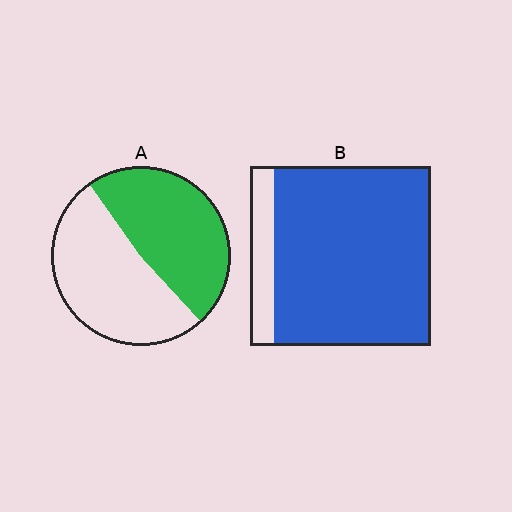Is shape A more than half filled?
Roughly half.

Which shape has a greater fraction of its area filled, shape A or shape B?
Shape B.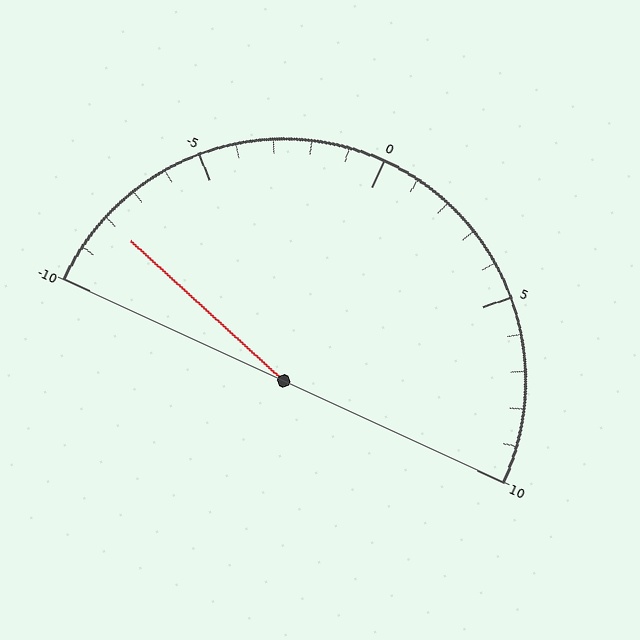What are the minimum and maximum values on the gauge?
The gauge ranges from -10 to 10.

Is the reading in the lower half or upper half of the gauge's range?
The reading is in the lower half of the range (-10 to 10).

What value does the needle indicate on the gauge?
The needle indicates approximately -8.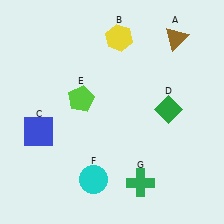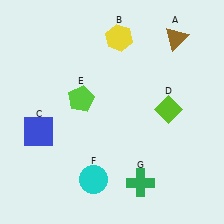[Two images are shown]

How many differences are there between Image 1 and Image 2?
There is 1 difference between the two images.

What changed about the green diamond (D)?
In Image 1, D is green. In Image 2, it changed to lime.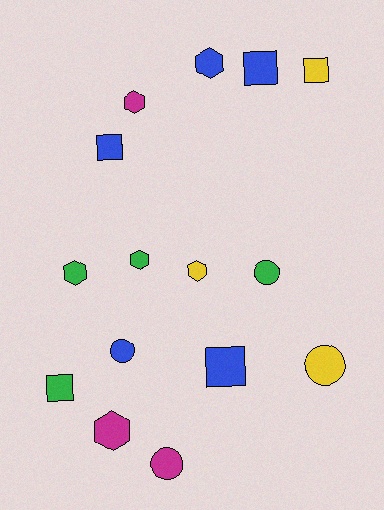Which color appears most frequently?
Blue, with 5 objects.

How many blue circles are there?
There is 1 blue circle.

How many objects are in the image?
There are 15 objects.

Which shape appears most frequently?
Hexagon, with 6 objects.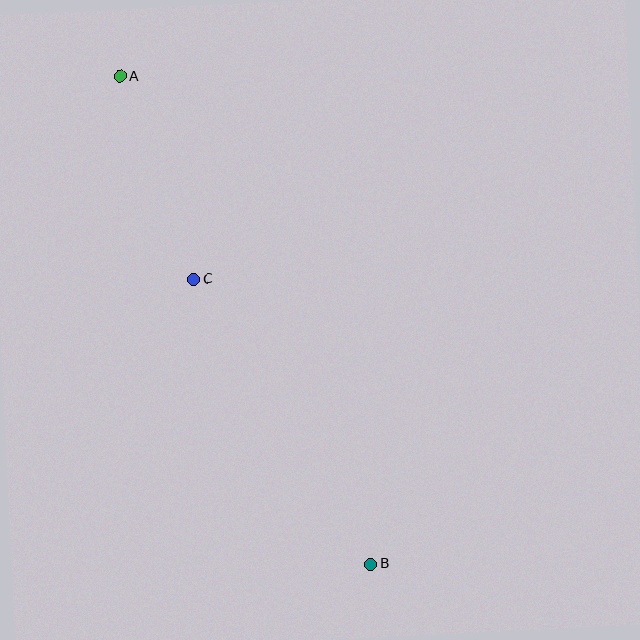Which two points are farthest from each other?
Points A and B are farthest from each other.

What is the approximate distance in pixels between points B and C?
The distance between B and C is approximately 335 pixels.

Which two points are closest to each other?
Points A and C are closest to each other.